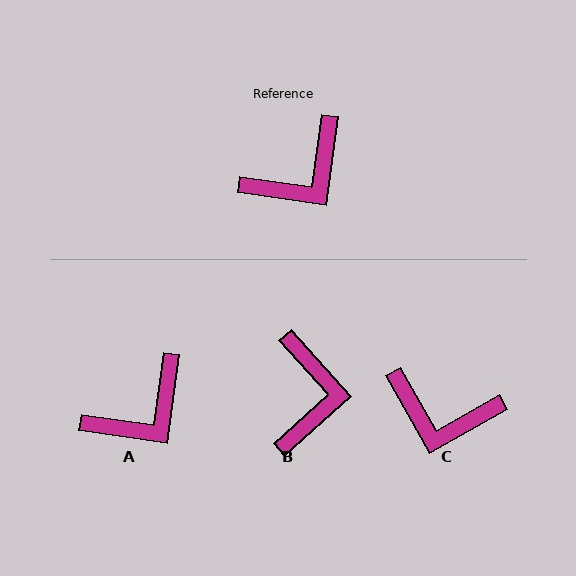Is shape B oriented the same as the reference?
No, it is off by about 50 degrees.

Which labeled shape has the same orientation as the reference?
A.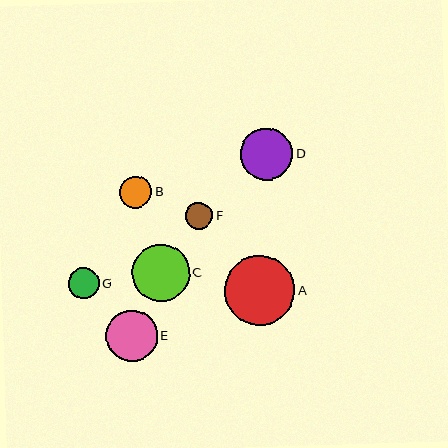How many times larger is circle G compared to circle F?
Circle G is approximately 1.1 times the size of circle F.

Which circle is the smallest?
Circle F is the smallest with a size of approximately 27 pixels.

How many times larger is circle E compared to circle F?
Circle E is approximately 1.9 times the size of circle F.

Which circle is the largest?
Circle A is the largest with a size of approximately 70 pixels.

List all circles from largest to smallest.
From largest to smallest: A, C, D, E, B, G, F.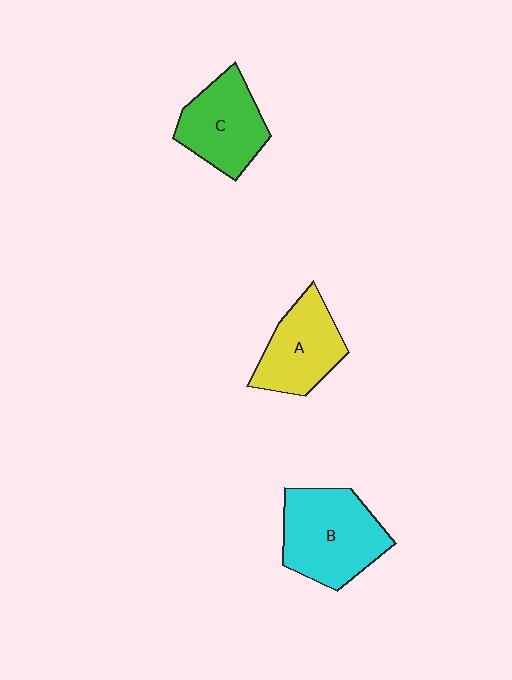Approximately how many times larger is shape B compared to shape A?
Approximately 1.3 times.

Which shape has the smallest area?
Shape A (yellow).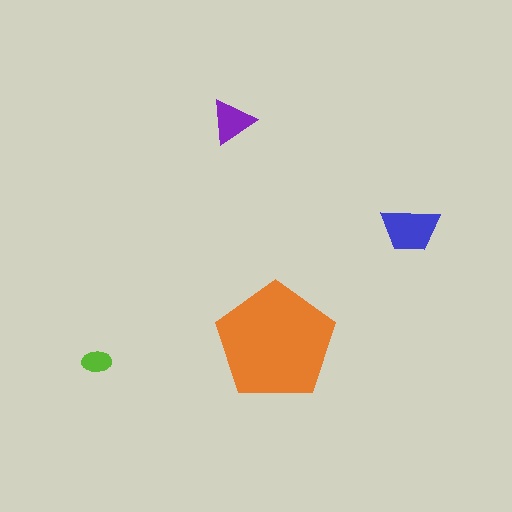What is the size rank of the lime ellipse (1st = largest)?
4th.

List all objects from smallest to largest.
The lime ellipse, the purple triangle, the blue trapezoid, the orange pentagon.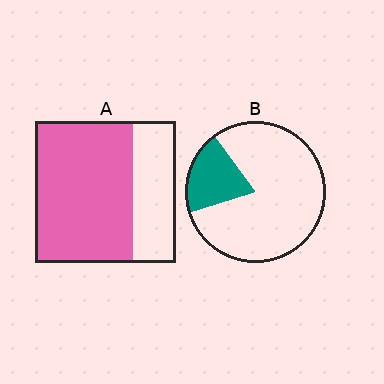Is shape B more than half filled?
No.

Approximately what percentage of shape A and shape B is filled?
A is approximately 70% and B is approximately 20%.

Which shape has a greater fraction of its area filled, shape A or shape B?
Shape A.